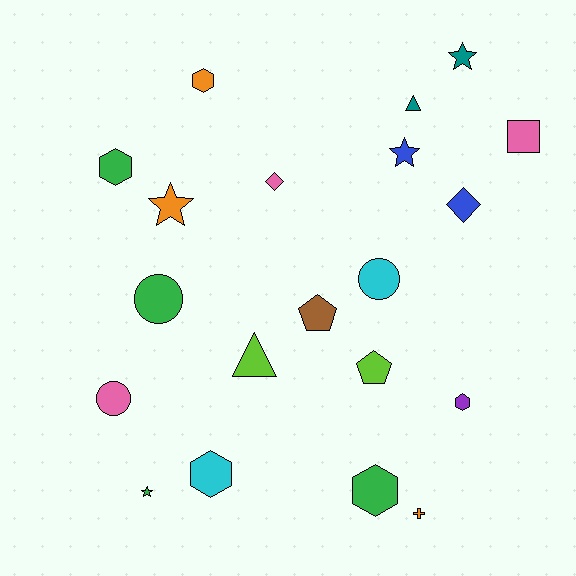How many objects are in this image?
There are 20 objects.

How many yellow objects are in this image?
There are no yellow objects.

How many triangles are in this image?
There are 2 triangles.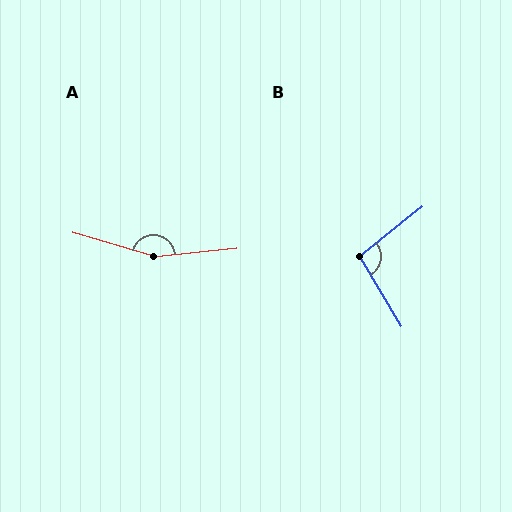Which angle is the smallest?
B, at approximately 97 degrees.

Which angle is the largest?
A, at approximately 158 degrees.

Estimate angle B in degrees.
Approximately 97 degrees.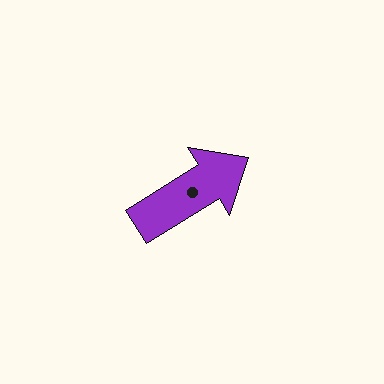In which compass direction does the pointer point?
Northeast.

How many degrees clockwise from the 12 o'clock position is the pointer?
Approximately 58 degrees.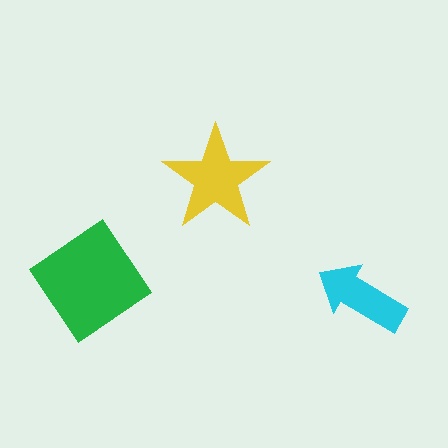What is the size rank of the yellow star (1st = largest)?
2nd.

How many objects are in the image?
There are 3 objects in the image.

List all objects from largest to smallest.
The green diamond, the yellow star, the cyan arrow.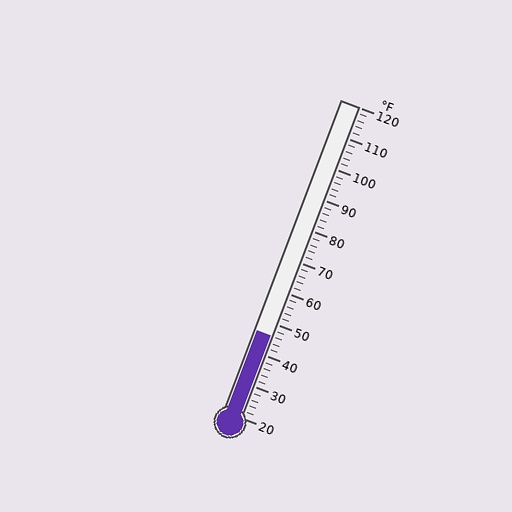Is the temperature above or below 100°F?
The temperature is below 100°F.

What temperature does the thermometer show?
The thermometer shows approximately 46°F.